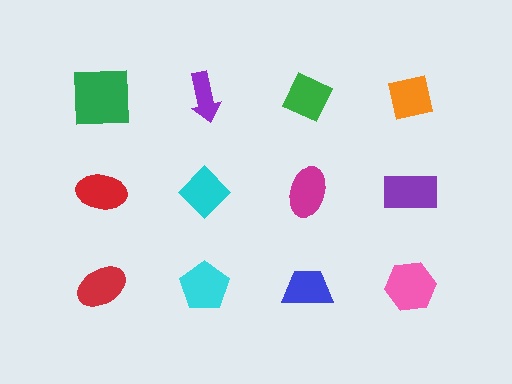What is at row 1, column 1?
A green square.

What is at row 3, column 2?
A cyan pentagon.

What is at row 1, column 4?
An orange square.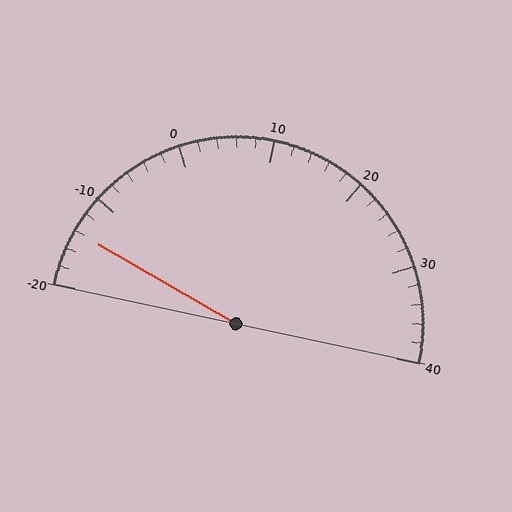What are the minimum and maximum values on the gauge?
The gauge ranges from -20 to 40.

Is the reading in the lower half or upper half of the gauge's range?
The reading is in the lower half of the range (-20 to 40).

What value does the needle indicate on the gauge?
The needle indicates approximately -14.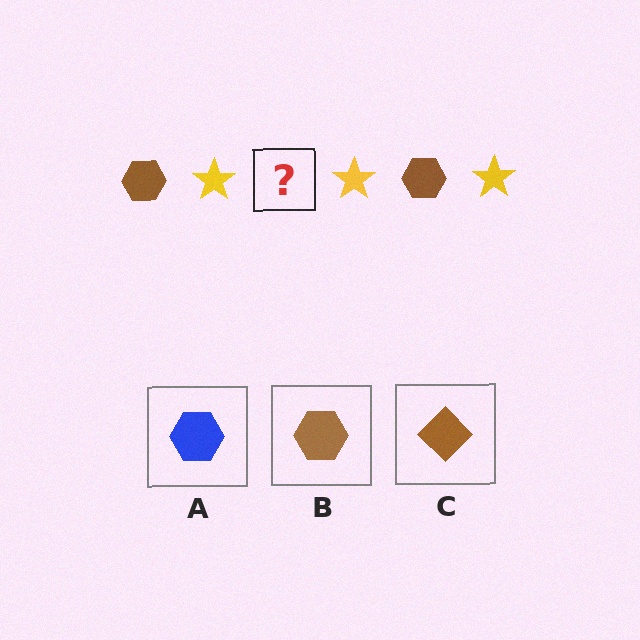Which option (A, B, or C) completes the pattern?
B.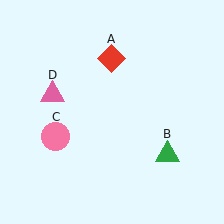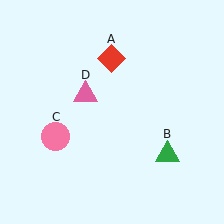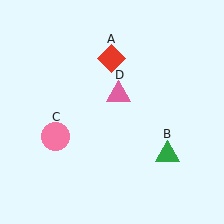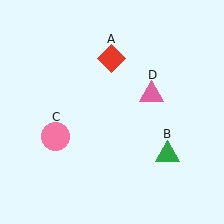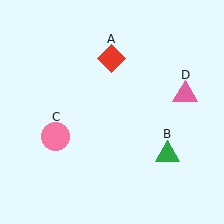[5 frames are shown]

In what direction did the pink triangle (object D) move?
The pink triangle (object D) moved right.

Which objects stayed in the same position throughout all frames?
Red diamond (object A) and green triangle (object B) and pink circle (object C) remained stationary.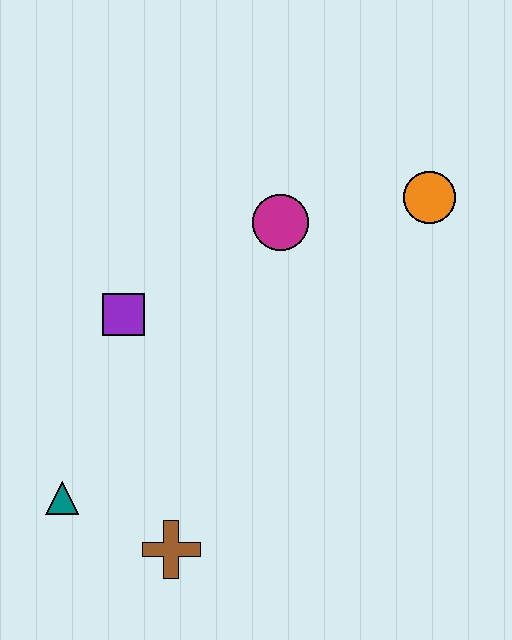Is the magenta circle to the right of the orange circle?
No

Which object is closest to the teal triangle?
The brown cross is closest to the teal triangle.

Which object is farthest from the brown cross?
The orange circle is farthest from the brown cross.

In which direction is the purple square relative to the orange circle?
The purple square is to the left of the orange circle.